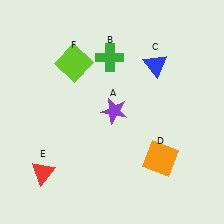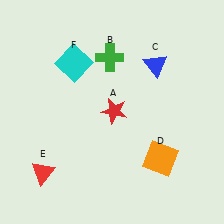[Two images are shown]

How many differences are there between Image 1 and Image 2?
There are 2 differences between the two images.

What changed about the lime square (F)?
In Image 1, F is lime. In Image 2, it changed to cyan.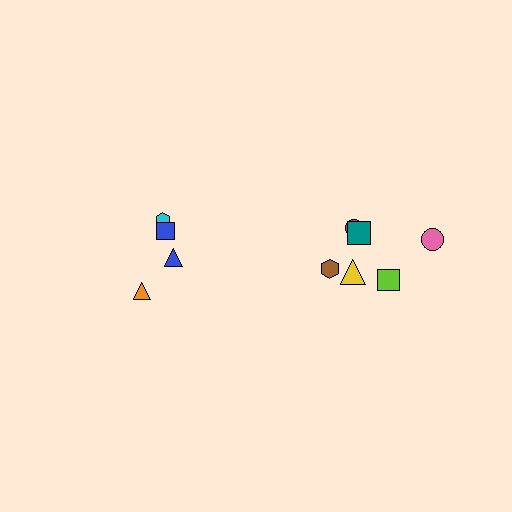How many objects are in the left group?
There are 4 objects.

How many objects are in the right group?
There are 6 objects.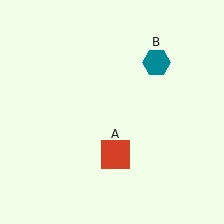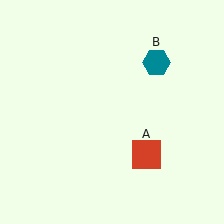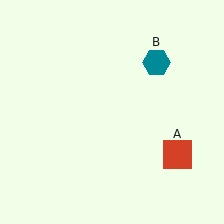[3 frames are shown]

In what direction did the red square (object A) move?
The red square (object A) moved right.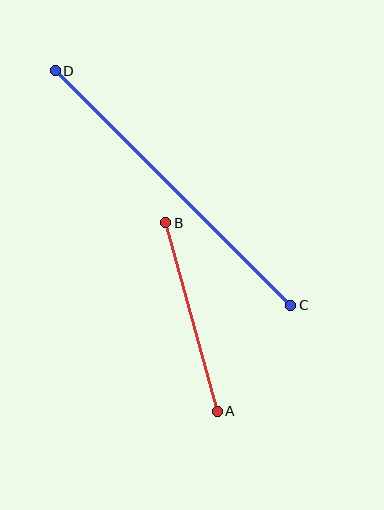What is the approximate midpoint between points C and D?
The midpoint is at approximately (173, 188) pixels.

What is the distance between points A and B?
The distance is approximately 195 pixels.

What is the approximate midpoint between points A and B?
The midpoint is at approximately (191, 317) pixels.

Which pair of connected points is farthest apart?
Points C and D are farthest apart.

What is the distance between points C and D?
The distance is approximately 333 pixels.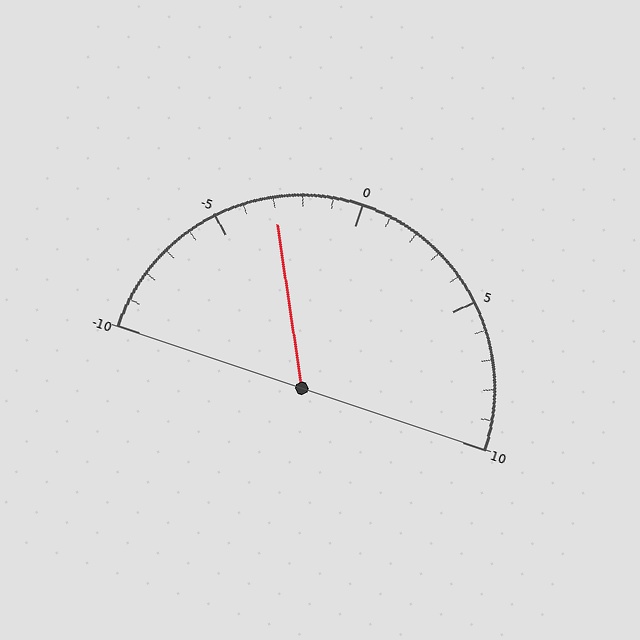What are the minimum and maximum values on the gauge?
The gauge ranges from -10 to 10.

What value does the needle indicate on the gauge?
The needle indicates approximately -3.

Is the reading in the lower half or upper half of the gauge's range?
The reading is in the lower half of the range (-10 to 10).